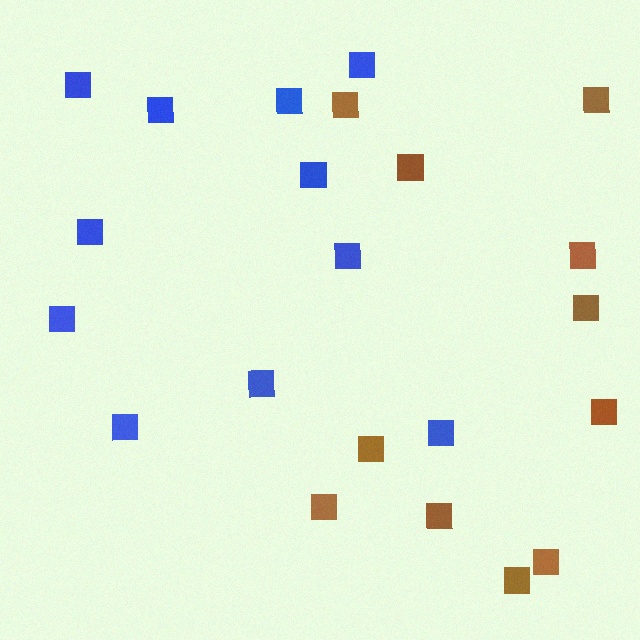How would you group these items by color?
There are 2 groups: one group of brown squares (11) and one group of blue squares (11).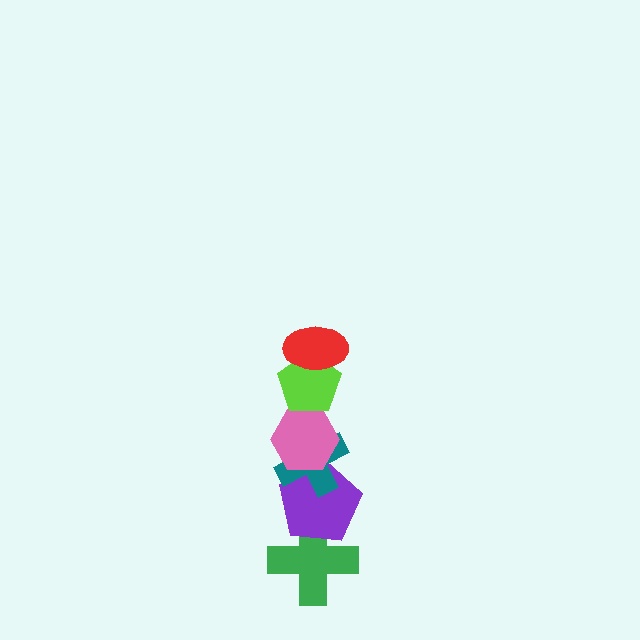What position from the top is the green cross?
The green cross is 6th from the top.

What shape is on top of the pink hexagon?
The lime pentagon is on top of the pink hexagon.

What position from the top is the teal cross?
The teal cross is 4th from the top.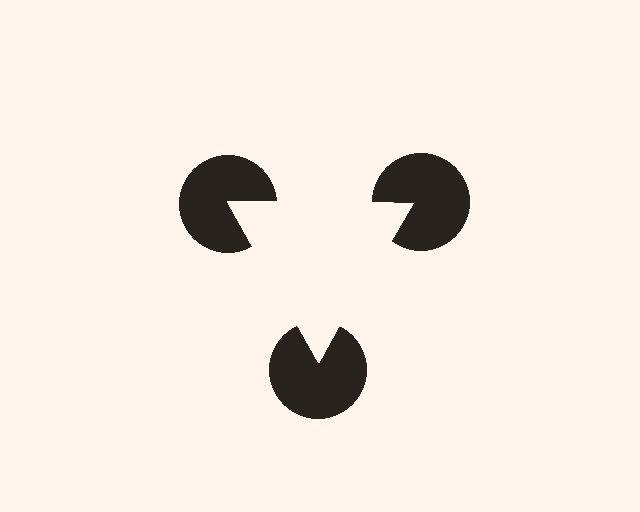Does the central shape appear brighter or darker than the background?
It typically appears slightly brighter than the background, even though no actual brightness change is drawn.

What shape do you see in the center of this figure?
An illusory triangle — its edges are inferred from the aligned wedge cuts in the pac-man discs, not physically drawn.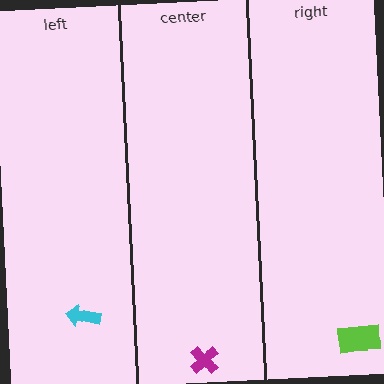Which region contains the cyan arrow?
The left region.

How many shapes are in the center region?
1.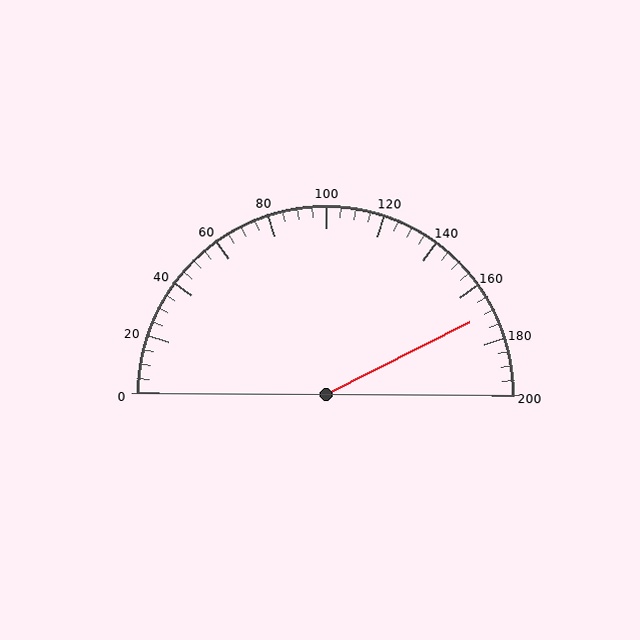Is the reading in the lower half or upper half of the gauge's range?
The reading is in the upper half of the range (0 to 200).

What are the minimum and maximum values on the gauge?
The gauge ranges from 0 to 200.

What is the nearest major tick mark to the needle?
The nearest major tick mark is 160.